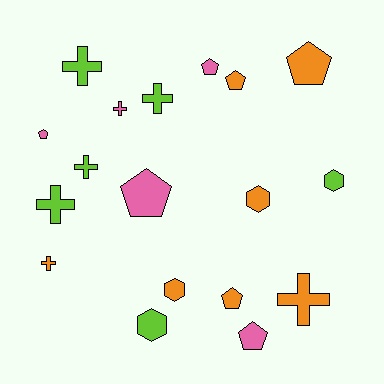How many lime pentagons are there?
There are no lime pentagons.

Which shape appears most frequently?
Cross, with 7 objects.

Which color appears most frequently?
Orange, with 7 objects.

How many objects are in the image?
There are 18 objects.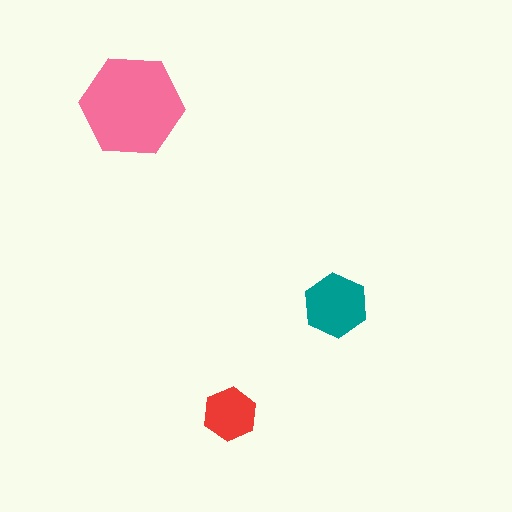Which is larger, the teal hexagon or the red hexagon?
The teal one.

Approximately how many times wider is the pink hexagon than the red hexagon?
About 2 times wider.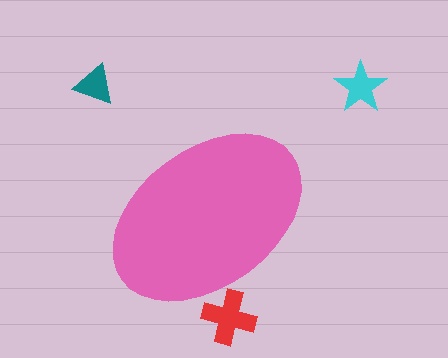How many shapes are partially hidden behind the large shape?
1 shape is partially hidden.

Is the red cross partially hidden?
Yes, the red cross is partially hidden behind the pink ellipse.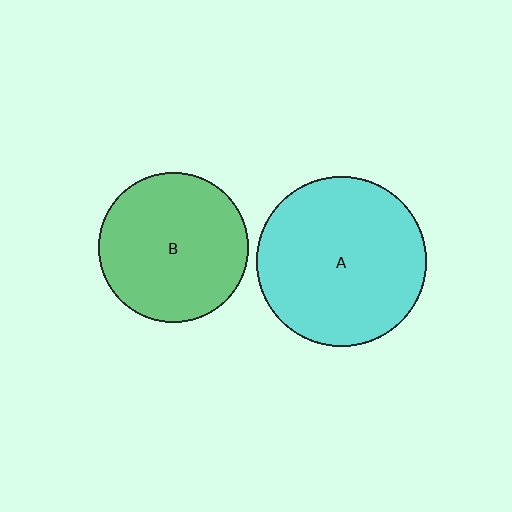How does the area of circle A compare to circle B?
Approximately 1.3 times.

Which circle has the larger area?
Circle A (cyan).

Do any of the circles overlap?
No, none of the circles overlap.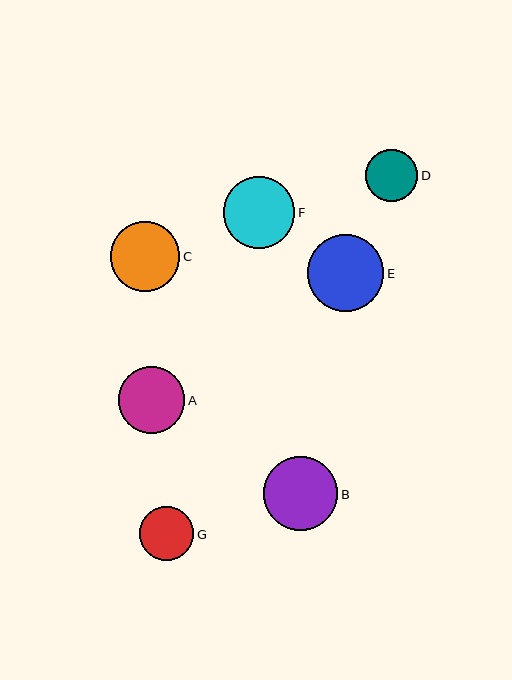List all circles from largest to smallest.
From largest to smallest: E, B, F, C, A, G, D.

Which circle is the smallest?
Circle D is the smallest with a size of approximately 52 pixels.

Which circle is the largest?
Circle E is the largest with a size of approximately 77 pixels.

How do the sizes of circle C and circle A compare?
Circle C and circle A are approximately the same size.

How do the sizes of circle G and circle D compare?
Circle G and circle D are approximately the same size.